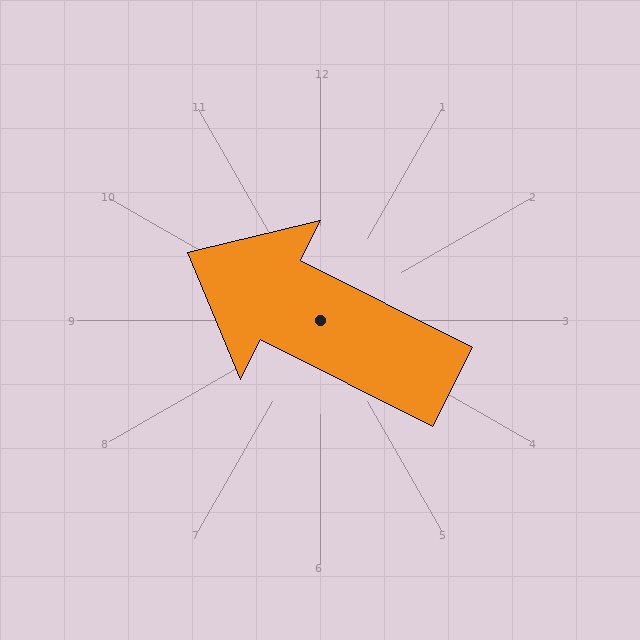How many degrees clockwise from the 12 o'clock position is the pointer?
Approximately 297 degrees.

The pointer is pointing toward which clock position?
Roughly 10 o'clock.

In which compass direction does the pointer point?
Northwest.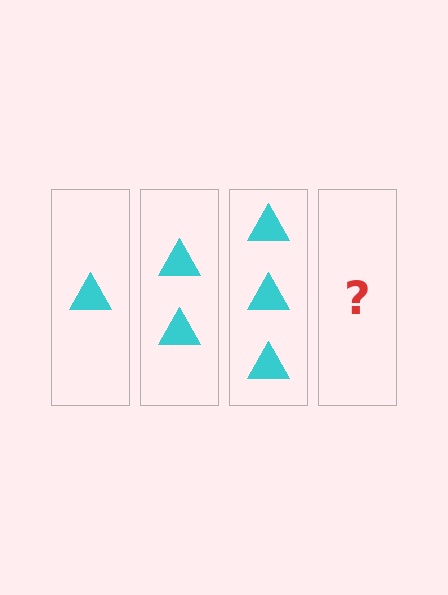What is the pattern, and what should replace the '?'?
The pattern is that each step adds one more triangle. The '?' should be 4 triangles.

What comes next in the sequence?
The next element should be 4 triangles.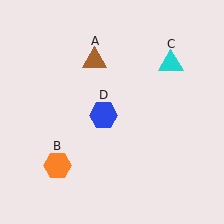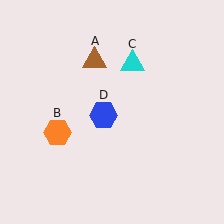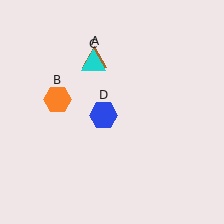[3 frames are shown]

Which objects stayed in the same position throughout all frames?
Brown triangle (object A) and blue hexagon (object D) remained stationary.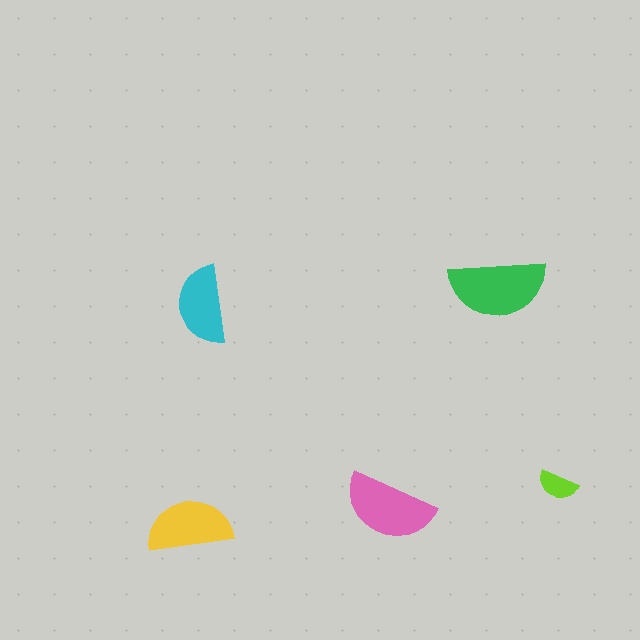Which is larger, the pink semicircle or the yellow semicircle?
The pink one.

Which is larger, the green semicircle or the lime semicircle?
The green one.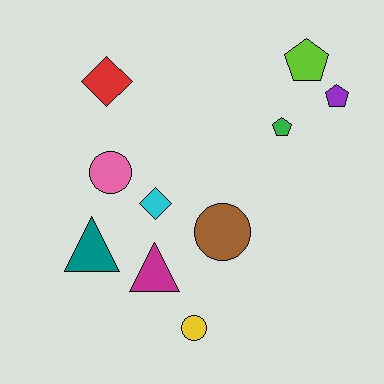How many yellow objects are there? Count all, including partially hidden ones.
There is 1 yellow object.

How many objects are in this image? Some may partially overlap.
There are 10 objects.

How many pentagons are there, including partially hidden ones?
There are 3 pentagons.